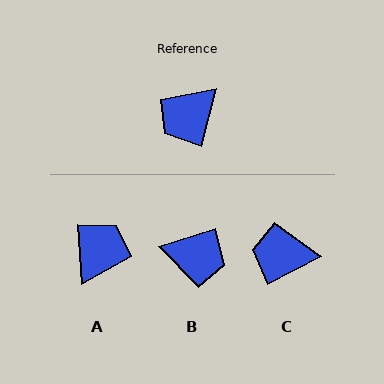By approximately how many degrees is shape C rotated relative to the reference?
Approximately 47 degrees clockwise.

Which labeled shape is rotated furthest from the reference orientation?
A, about 162 degrees away.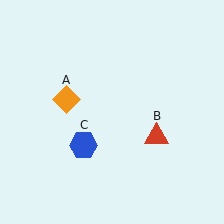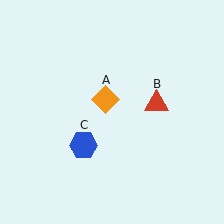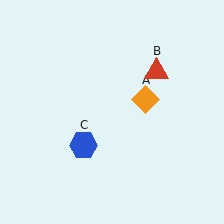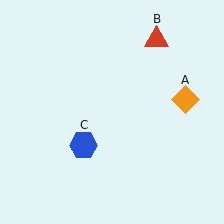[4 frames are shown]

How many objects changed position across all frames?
2 objects changed position: orange diamond (object A), red triangle (object B).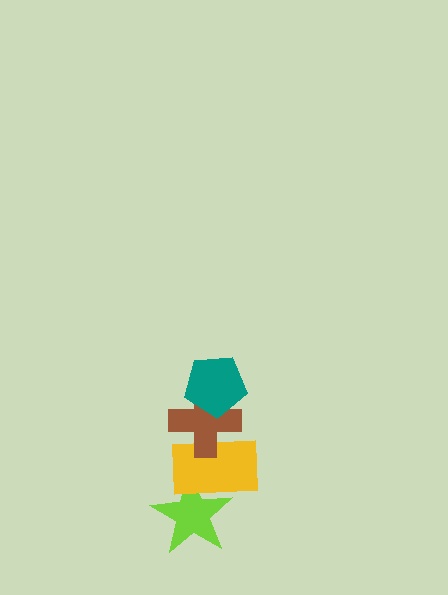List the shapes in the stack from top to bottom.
From top to bottom: the teal pentagon, the brown cross, the yellow rectangle, the lime star.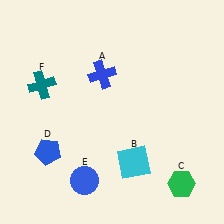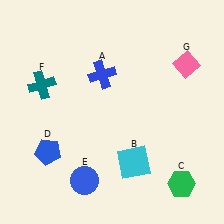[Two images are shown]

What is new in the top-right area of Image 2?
A pink diamond (G) was added in the top-right area of Image 2.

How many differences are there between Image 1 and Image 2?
There is 1 difference between the two images.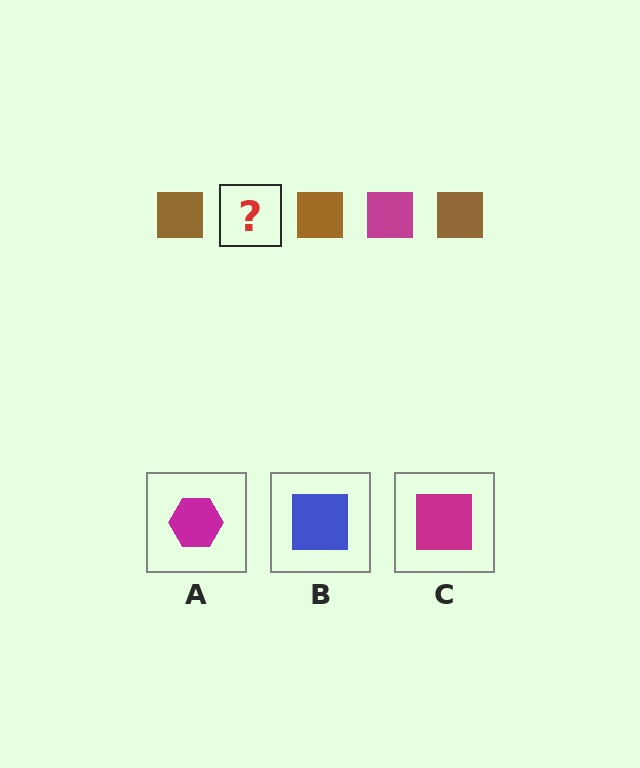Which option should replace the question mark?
Option C.